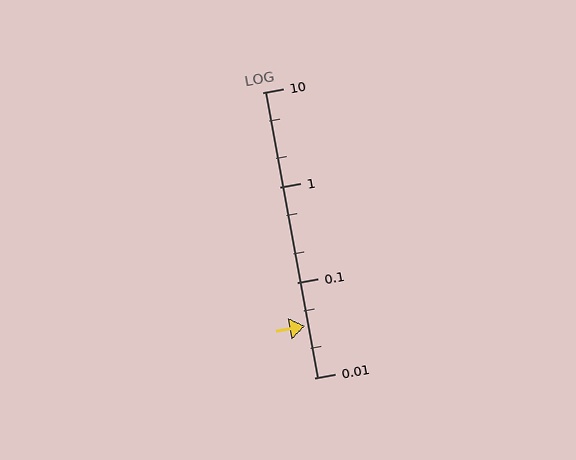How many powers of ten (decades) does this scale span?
The scale spans 3 decades, from 0.01 to 10.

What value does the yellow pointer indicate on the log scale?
The pointer indicates approximately 0.035.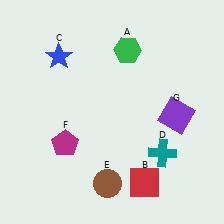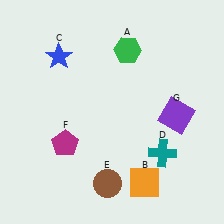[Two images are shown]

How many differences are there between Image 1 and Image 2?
There is 1 difference between the two images.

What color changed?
The square (B) changed from red in Image 1 to orange in Image 2.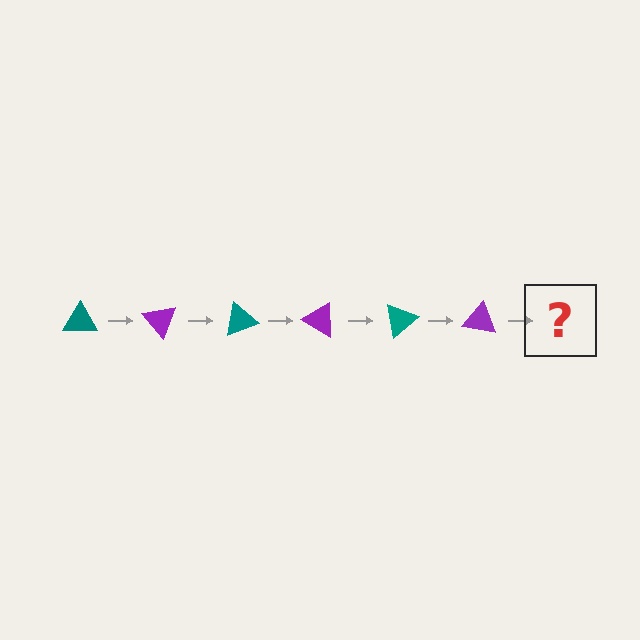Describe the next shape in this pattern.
It should be a teal triangle, rotated 300 degrees from the start.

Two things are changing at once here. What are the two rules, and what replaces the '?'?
The two rules are that it rotates 50 degrees each step and the color cycles through teal and purple. The '?' should be a teal triangle, rotated 300 degrees from the start.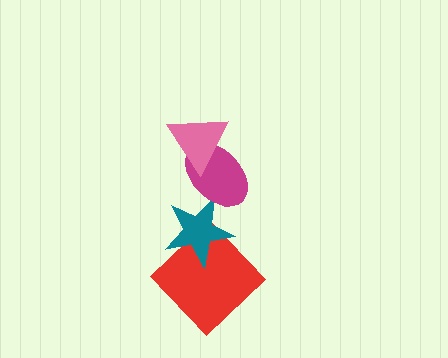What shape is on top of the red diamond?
The teal star is on top of the red diamond.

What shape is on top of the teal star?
The magenta ellipse is on top of the teal star.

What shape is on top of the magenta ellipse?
The pink triangle is on top of the magenta ellipse.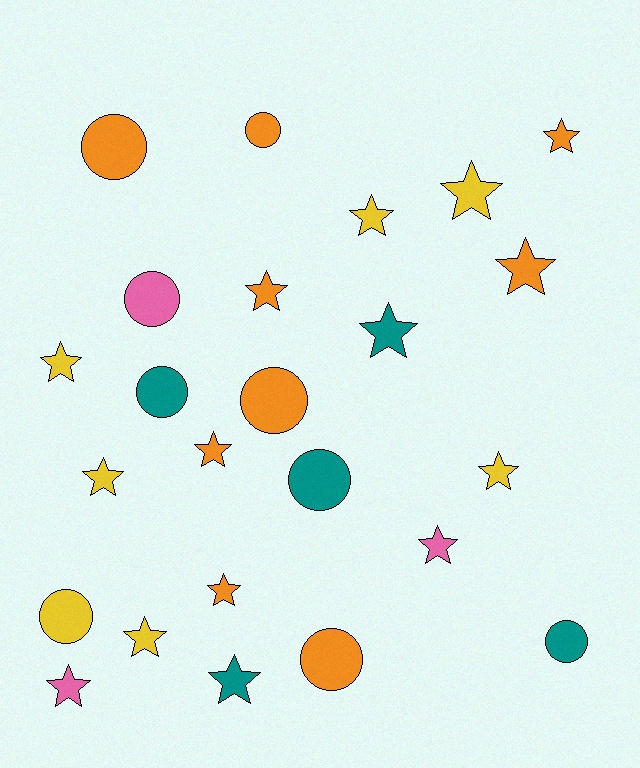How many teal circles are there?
There are 3 teal circles.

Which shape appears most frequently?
Star, with 15 objects.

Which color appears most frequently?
Orange, with 9 objects.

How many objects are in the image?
There are 24 objects.